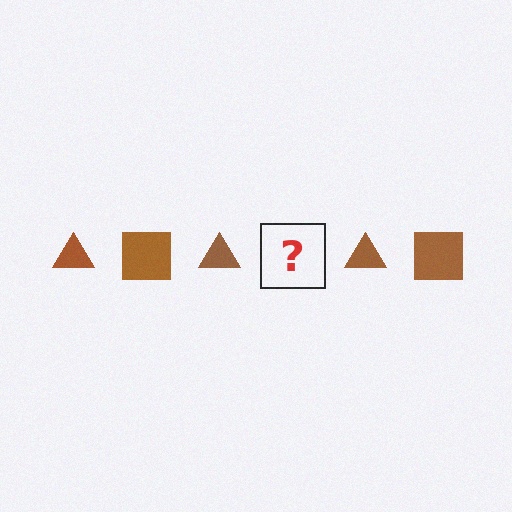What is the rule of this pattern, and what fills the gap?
The rule is that the pattern cycles through triangle, square shapes in brown. The gap should be filled with a brown square.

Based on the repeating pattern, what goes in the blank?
The blank should be a brown square.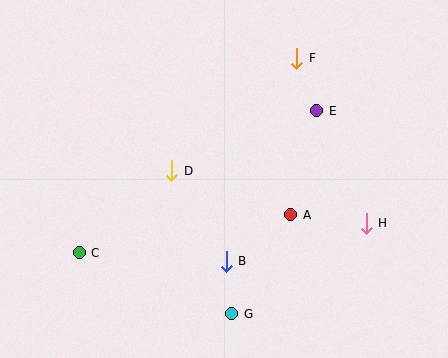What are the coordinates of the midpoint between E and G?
The midpoint between E and G is at (274, 212).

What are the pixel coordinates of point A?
Point A is at (291, 215).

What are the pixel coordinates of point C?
Point C is at (79, 253).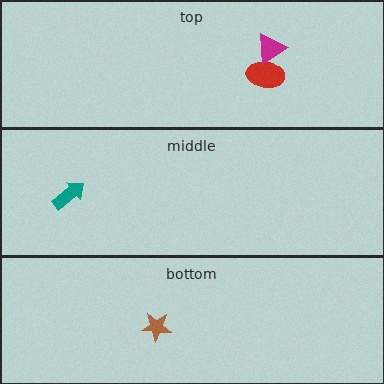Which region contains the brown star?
The bottom region.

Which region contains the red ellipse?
The top region.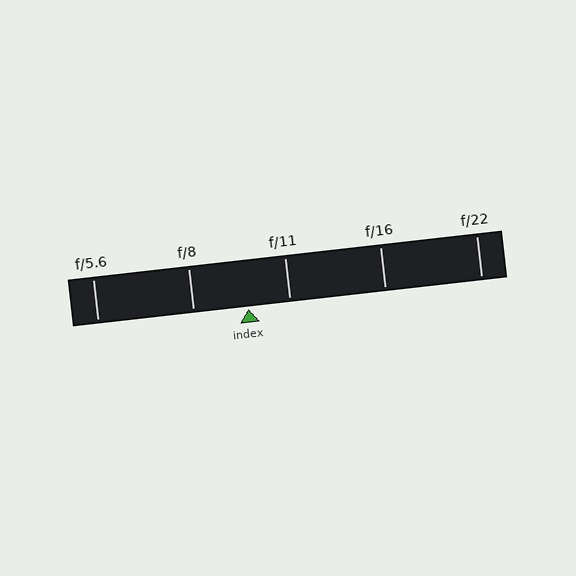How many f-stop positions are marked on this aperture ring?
There are 5 f-stop positions marked.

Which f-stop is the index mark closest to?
The index mark is closest to f/11.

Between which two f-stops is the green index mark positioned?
The index mark is between f/8 and f/11.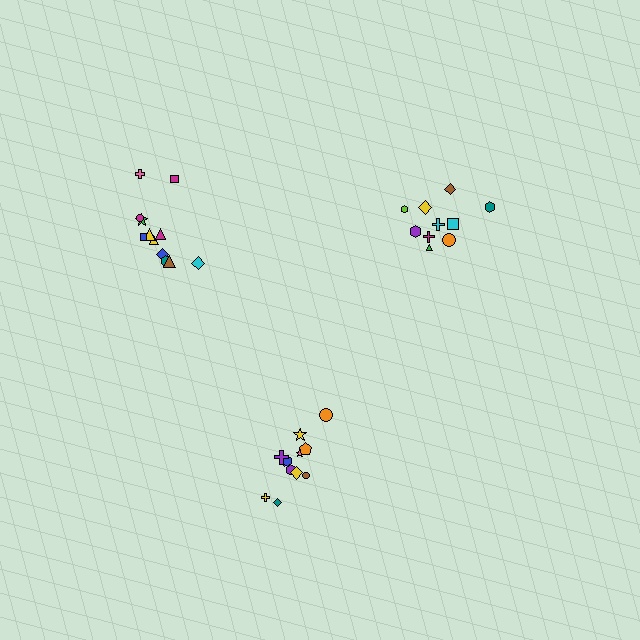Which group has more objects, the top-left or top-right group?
The top-left group.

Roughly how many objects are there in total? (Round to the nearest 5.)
Roughly 35 objects in total.